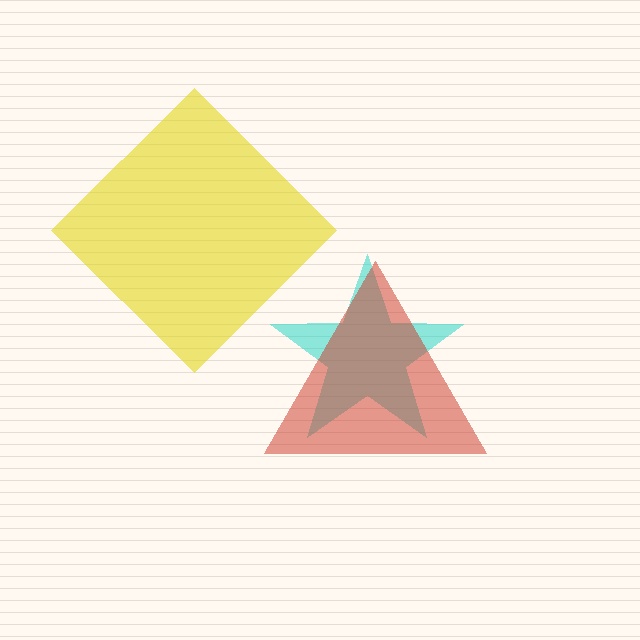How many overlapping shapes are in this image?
There are 3 overlapping shapes in the image.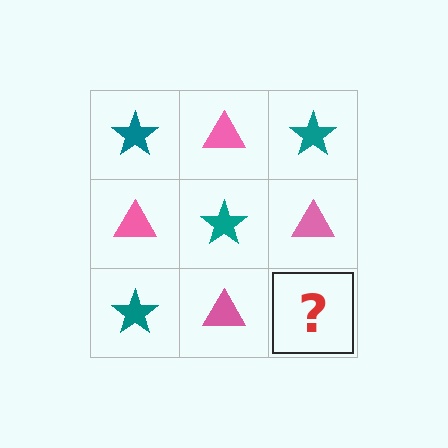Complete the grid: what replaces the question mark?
The question mark should be replaced with a teal star.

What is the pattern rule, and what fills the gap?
The rule is that it alternates teal star and pink triangle in a checkerboard pattern. The gap should be filled with a teal star.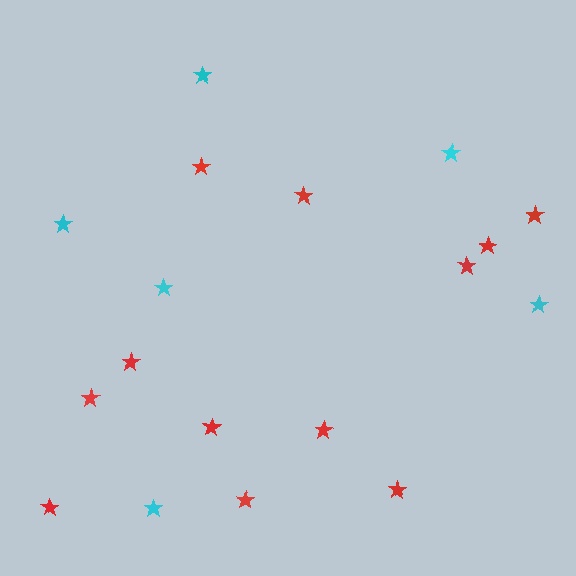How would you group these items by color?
There are 2 groups: one group of red stars (12) and one group of cyan stars (6).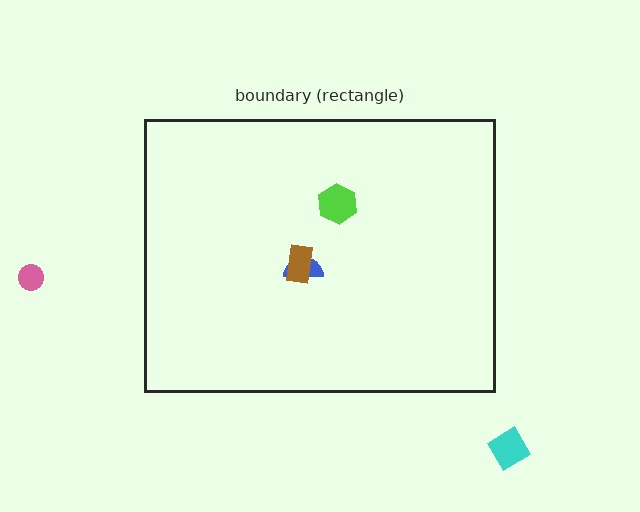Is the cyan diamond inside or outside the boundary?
Outside.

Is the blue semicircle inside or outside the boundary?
Inside.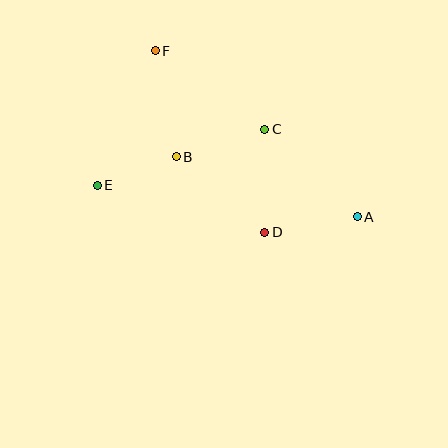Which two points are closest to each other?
Points B and E are closest to each other.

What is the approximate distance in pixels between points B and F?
The distance between B and F is approximately 108 pixels.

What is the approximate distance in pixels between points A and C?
The distance between A and C is approximately 127 pixels.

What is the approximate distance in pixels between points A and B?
The distance between A and B is approximately 191 pixels.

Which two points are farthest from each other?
Points A and F are farthest from each other.